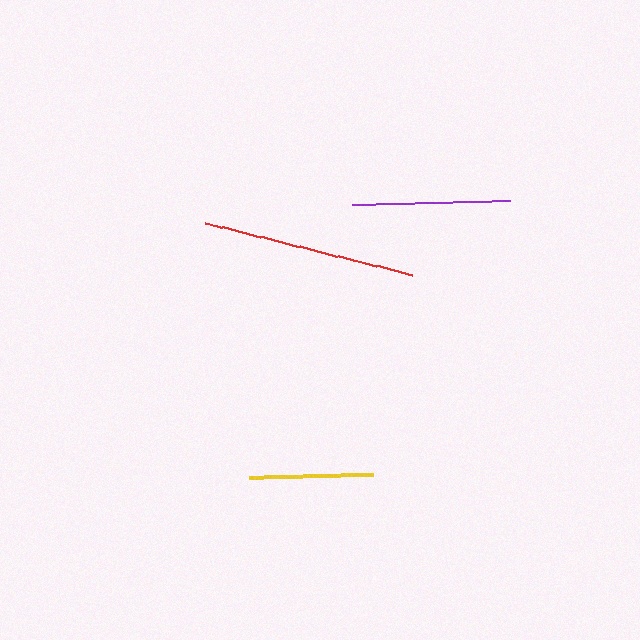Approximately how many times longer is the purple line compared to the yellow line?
The purple line is approximately 1.3 times the length of the yellow line.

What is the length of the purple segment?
The purple segment is approximately 158 pixels long.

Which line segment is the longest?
The red line is the longest at approximately 212 pixels.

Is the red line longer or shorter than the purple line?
The red line is longer than the purple line.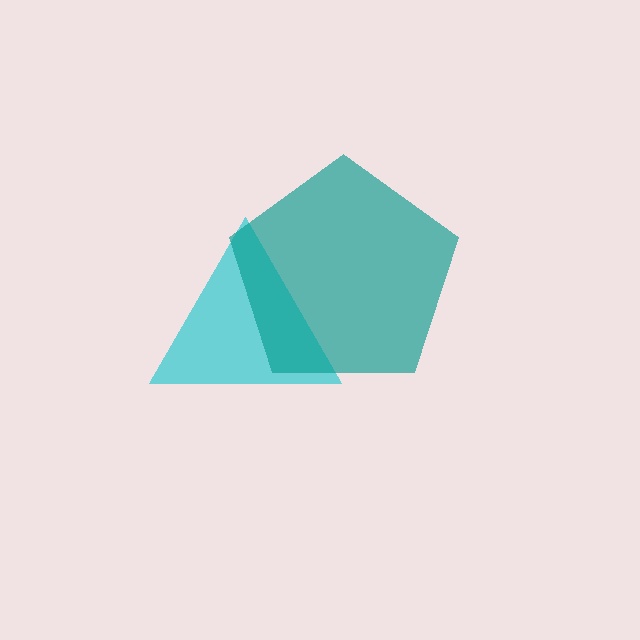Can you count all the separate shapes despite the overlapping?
Yes, there are 2 separate shapes.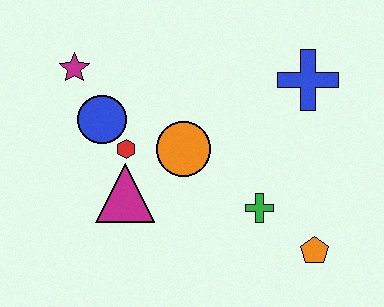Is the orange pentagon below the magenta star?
Yes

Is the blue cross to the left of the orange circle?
No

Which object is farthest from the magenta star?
The orange pentagon is farthest from the magenta star.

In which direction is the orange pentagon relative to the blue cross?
The orange pentagon is below the blue cross.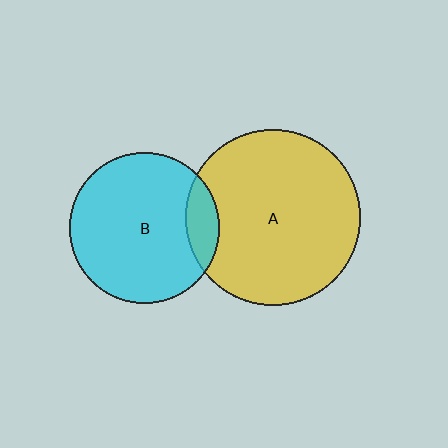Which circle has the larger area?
Circle A (yellow).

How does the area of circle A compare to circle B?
Approximately 1.4 times.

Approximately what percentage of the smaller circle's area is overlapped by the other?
Approximately 15%.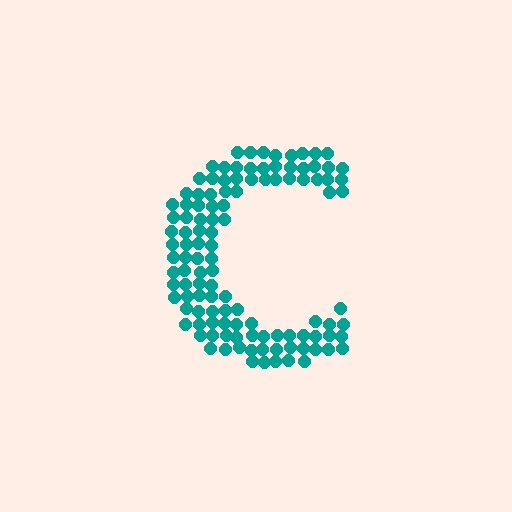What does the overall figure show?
The overall figure shows the letter C.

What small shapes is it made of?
It is made of small circles.